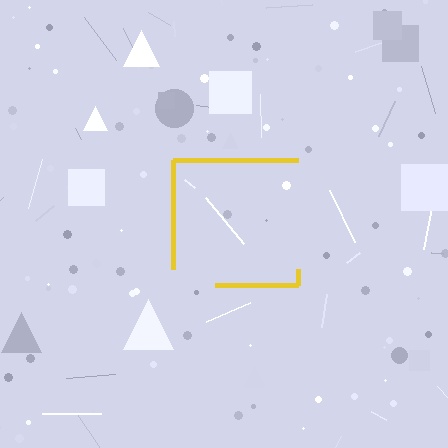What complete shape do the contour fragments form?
The contour fragments form a square.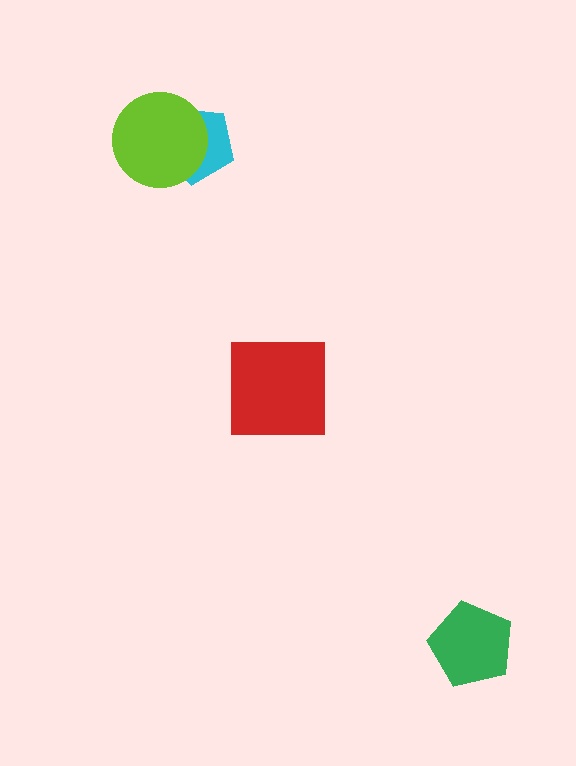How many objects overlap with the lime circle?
1 object overlaps with the lime circle.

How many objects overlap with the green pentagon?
0 objects overlap with the green pentagon.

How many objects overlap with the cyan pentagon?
1 object overlaps with the cyan pentagon.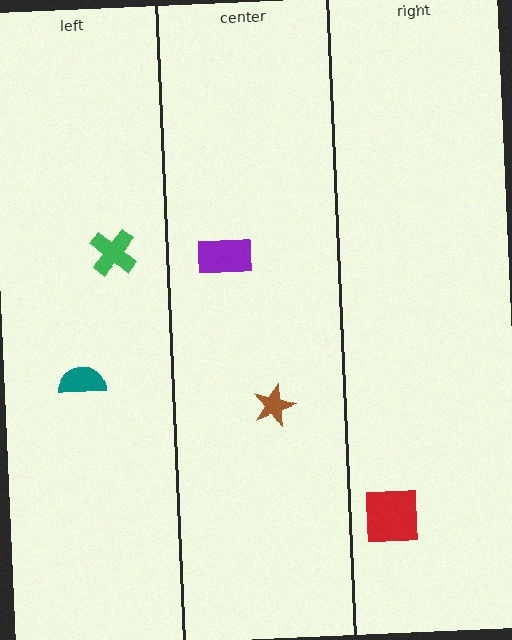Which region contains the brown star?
The center region.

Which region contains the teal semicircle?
The left region.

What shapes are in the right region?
The red square.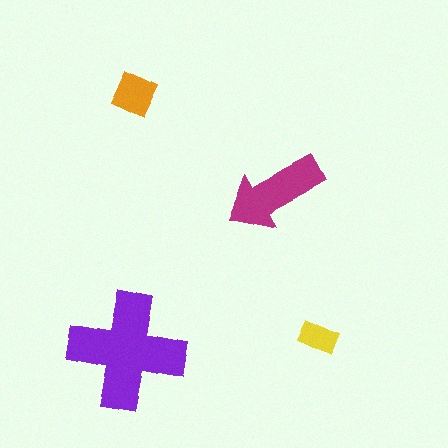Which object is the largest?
The purple cross.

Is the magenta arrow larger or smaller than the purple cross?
Smaller.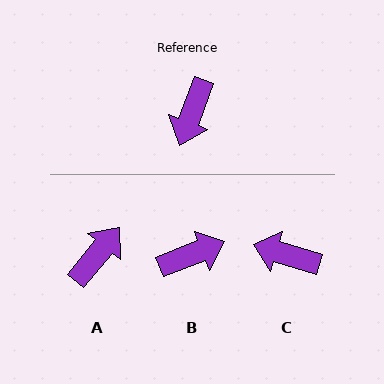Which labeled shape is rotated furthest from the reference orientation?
A, about 161 degrees away.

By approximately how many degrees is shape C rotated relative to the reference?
Approximately 86 degrees clockwise.